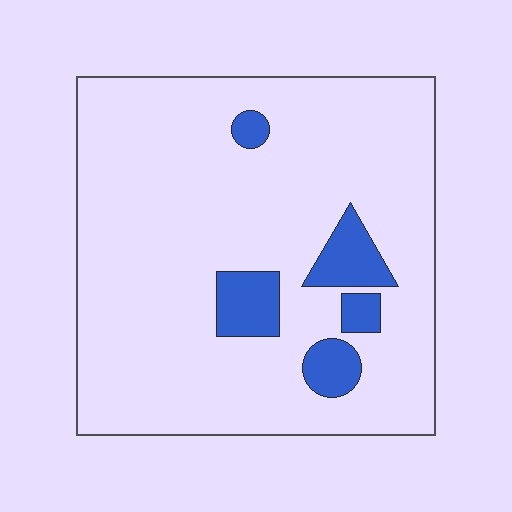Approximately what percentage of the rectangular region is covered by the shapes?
Approximately 10%.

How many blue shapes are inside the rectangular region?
5.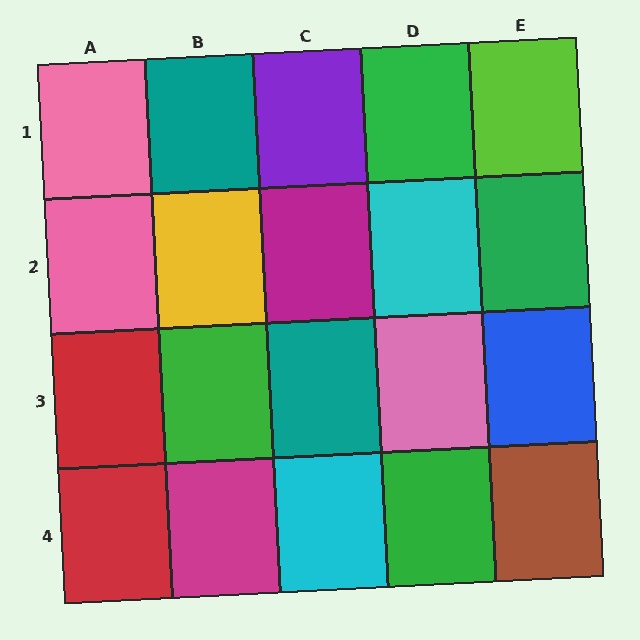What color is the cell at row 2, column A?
Pink.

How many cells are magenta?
2 cells are magenta.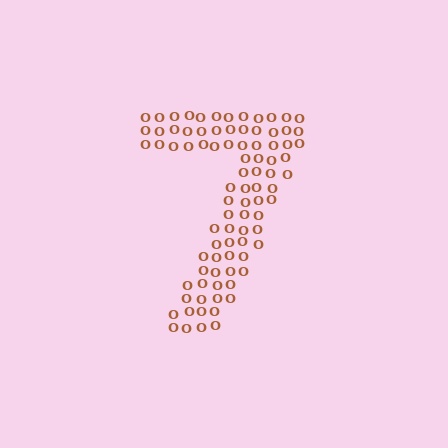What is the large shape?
The large shape is the digit 7.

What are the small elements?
The small elements are letter O's.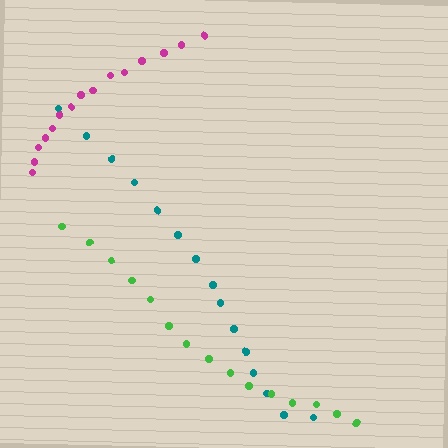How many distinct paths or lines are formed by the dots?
There are 3 distinct paths.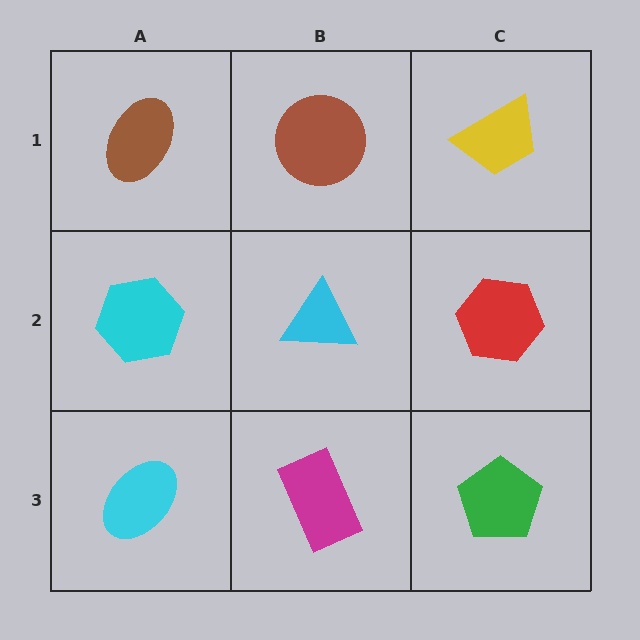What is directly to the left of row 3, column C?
A magenta rectangle.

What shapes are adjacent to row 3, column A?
A cyan hexagon (row 2, column A), a magenta rectangle (row 3, column B).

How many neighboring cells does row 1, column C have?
2.